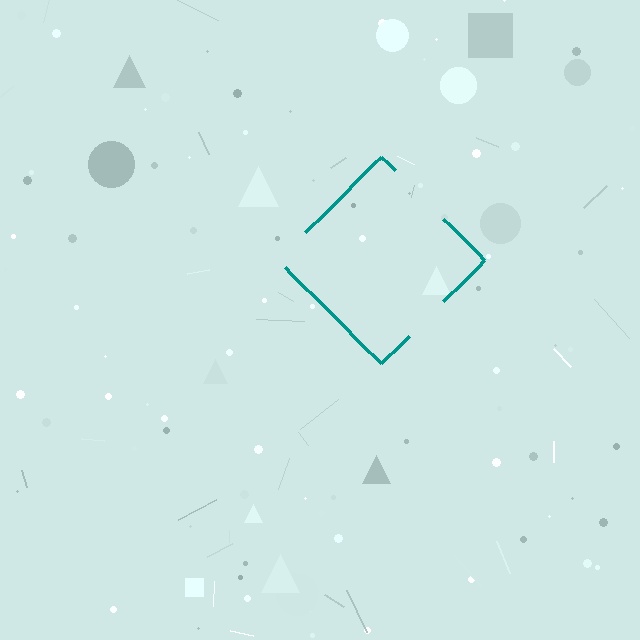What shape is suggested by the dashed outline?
The dashed outline suggests a diamond.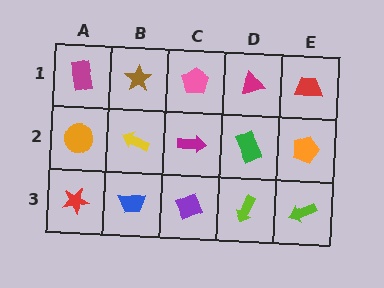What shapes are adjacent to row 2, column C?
A pink pentagon (row 1, column C), a purple diamond (row 3, column C), a yellow arrow (row 2, column B), a green rectangle (row 2, column D).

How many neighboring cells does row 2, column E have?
3.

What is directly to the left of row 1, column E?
A magenta triangle.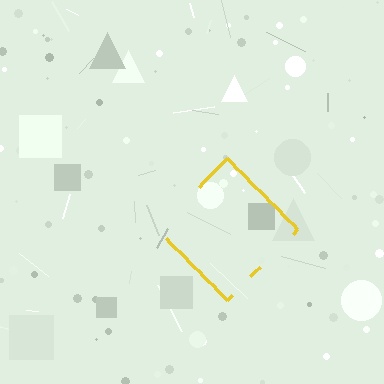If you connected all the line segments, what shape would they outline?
They would outline a diamond.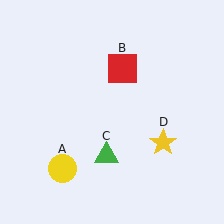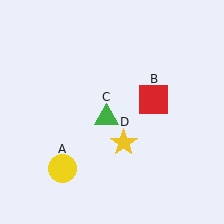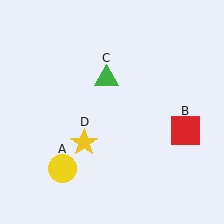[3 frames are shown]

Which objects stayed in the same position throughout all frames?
Yellow circle (object A) remained stationary.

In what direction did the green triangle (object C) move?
The green triangle (object C) moved up.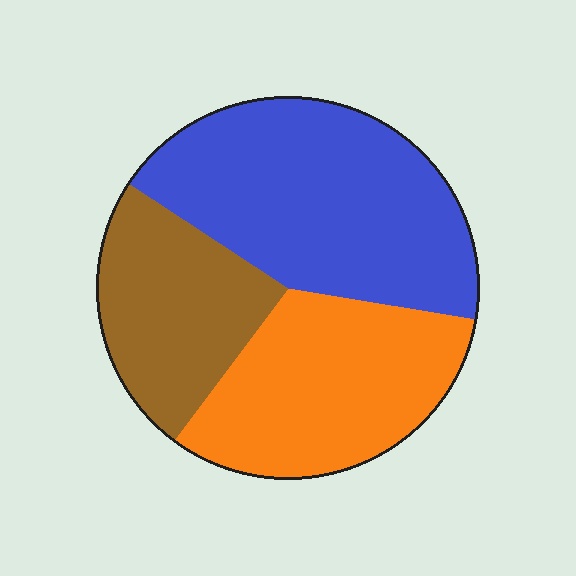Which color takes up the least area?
Brown, at roughly 25%.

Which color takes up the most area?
Blue, at roughly 45%.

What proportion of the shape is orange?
Orange covers around 30% of the shape.